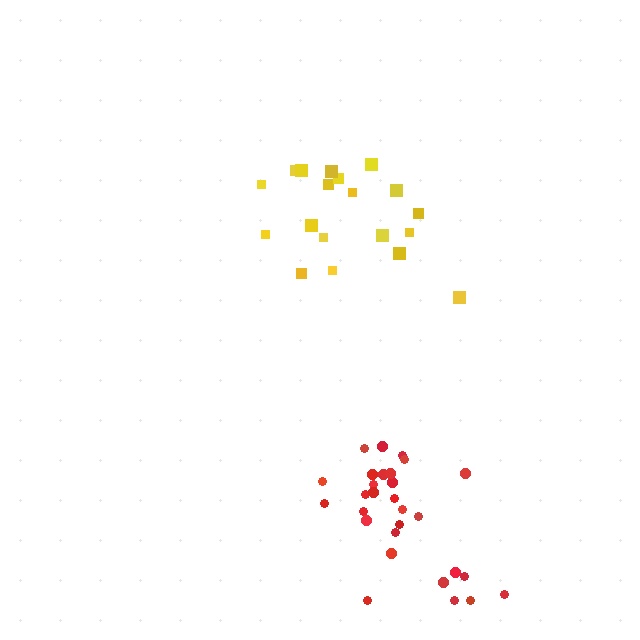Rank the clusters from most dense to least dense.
red, yellow.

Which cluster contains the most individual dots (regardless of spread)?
Red (29).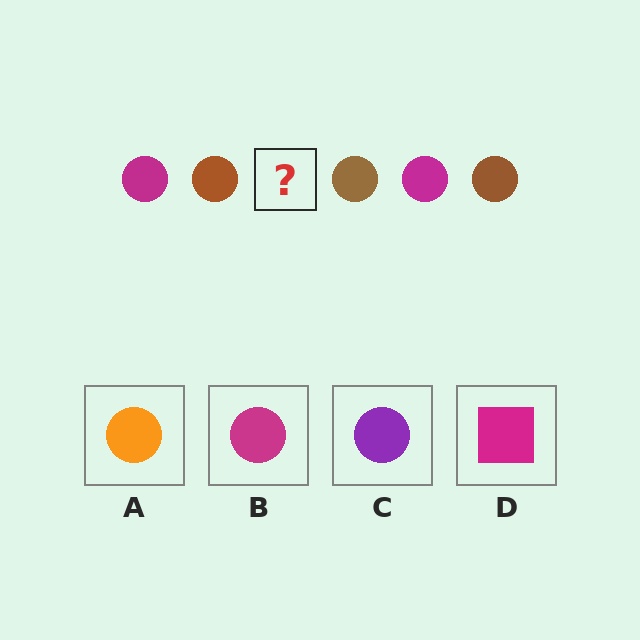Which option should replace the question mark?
Option B.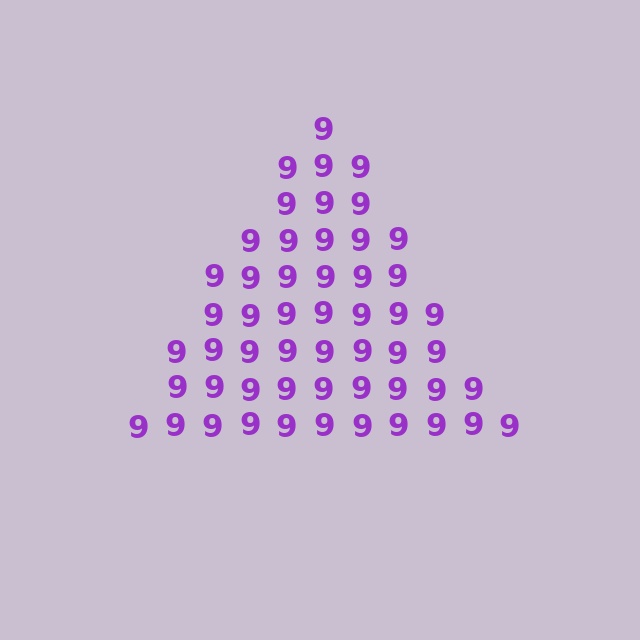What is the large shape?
The large shape is a triangle.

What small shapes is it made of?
It is made of small digit 9's.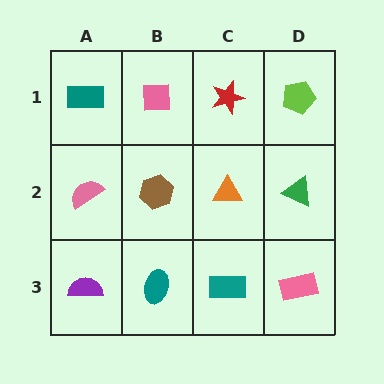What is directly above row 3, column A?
A pink semicircle.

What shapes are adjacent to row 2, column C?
A red star (row 1, column C), a teal rectangle (row 3, column C), a brown hexagon (row 2, column B), a green triangle (row 2, column D).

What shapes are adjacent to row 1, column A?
A pink semicircle (row 2, column A), a pink square (row 1, column B).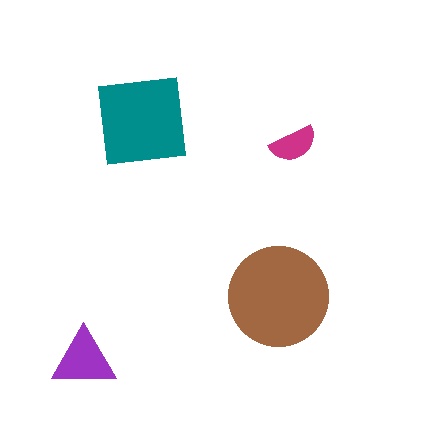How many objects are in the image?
There are 4 objects in the image.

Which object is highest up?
The teal square is topmost.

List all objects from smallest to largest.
The magenta semicircle, the purple triangle, the teal square, the brown circle.